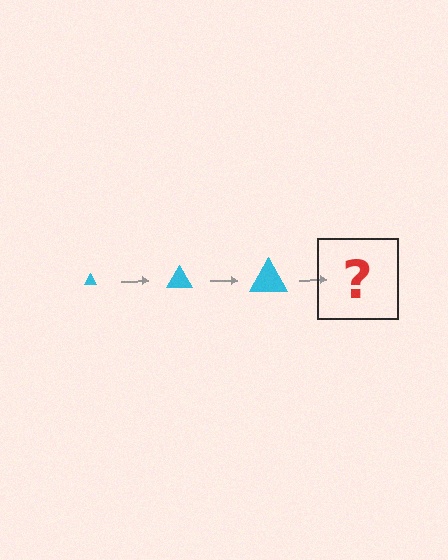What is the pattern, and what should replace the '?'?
The pattern is that the triangle gets progressively larger each step. The '?' should be a cyan triangle, larger than the previous one.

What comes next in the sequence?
The next element should be a cyan triangle, larger than the previous one.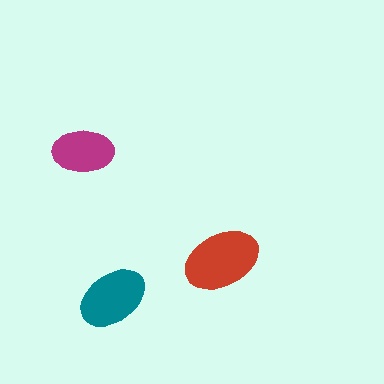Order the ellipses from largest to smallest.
the red one, the teal one, the magenta one.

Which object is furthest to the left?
The magenta ellipse is leftmost.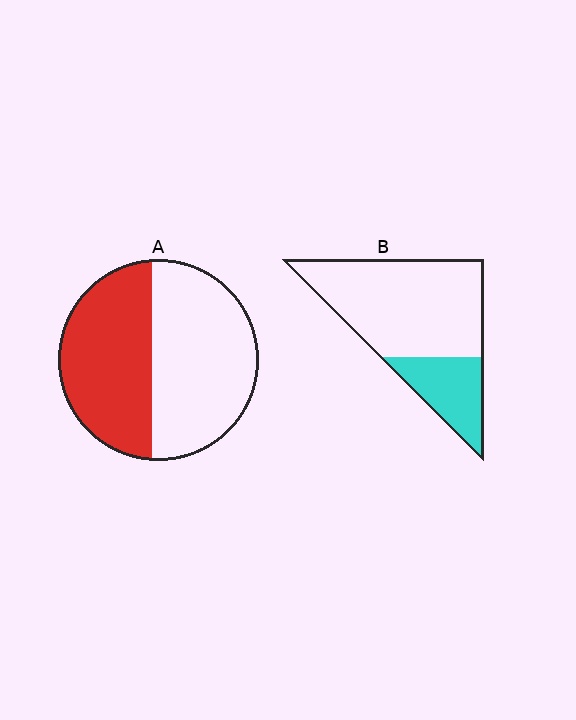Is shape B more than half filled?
No.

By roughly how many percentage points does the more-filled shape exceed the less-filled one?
By roughly 20 percentage points (A over B).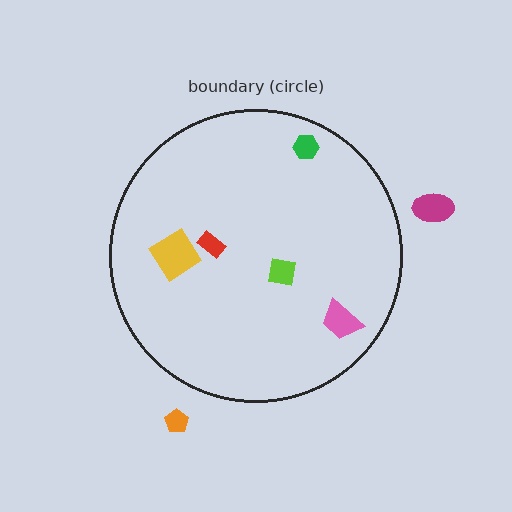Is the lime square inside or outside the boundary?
Inside.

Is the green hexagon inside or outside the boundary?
Inside.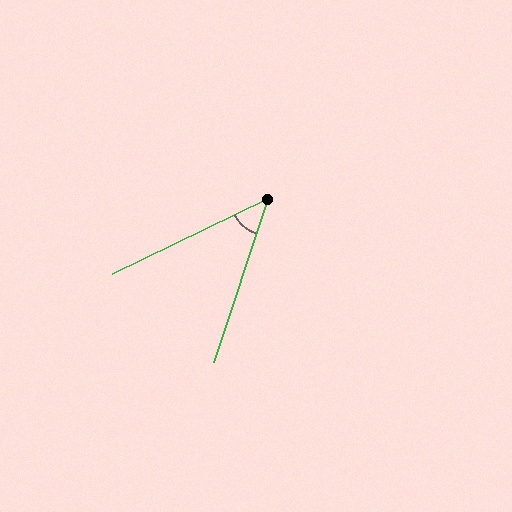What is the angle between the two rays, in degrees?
Approximately 46 degrees.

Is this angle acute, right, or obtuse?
It is acute.